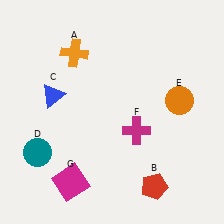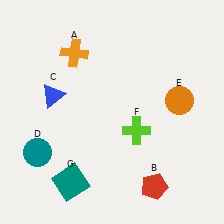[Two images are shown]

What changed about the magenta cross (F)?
In Image 1, F is magenta. In Image 2, it changed to lime.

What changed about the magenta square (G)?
In Image 1, G is magenta. In Image 2, it changed to teal.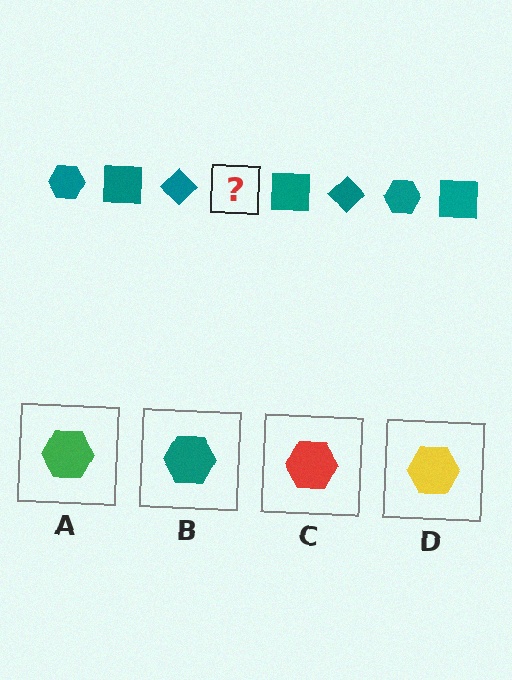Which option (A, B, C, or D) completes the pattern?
B.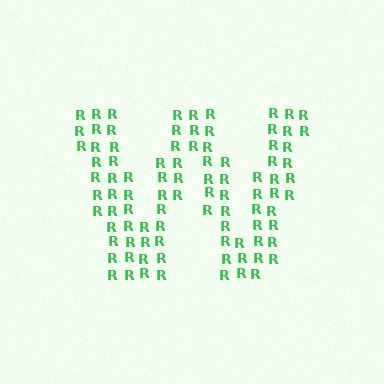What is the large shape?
The large shape is the letter W.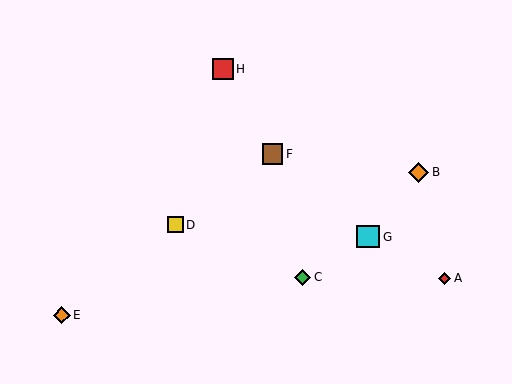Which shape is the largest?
The cyan square (labeled G) is the largest.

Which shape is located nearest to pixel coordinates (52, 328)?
The orange diamond (labeled E) at (62, 315) is nearest to that location.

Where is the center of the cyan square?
The center of the cyan square is at (368, 237).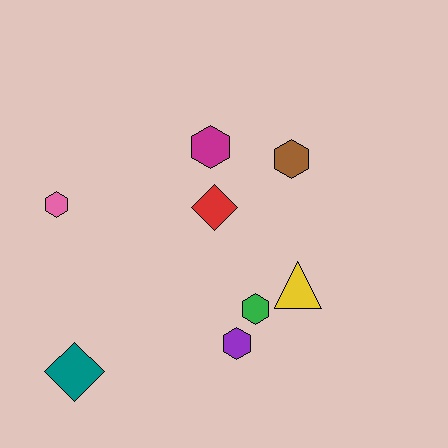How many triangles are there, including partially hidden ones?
There is 1 triangle.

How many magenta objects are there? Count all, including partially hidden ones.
There is 1 magenta object.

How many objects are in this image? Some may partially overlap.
There are 8 objects.